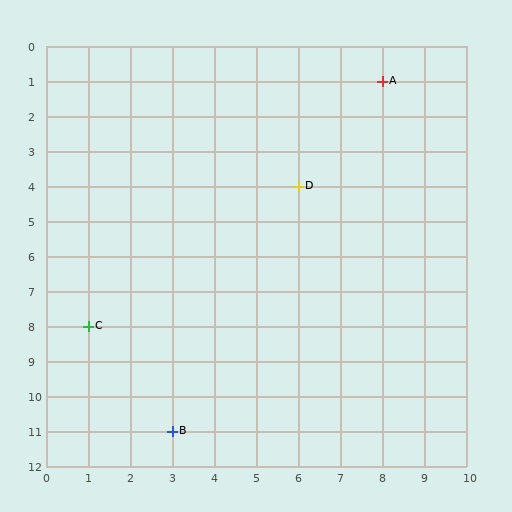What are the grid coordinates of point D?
Point D is at grid coordinates (6, 4).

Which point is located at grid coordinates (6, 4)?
Point D is at (6, 4).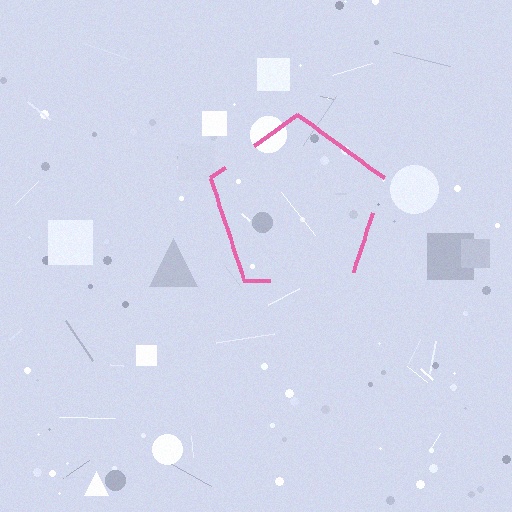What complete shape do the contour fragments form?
The contour fragments form a pentagon.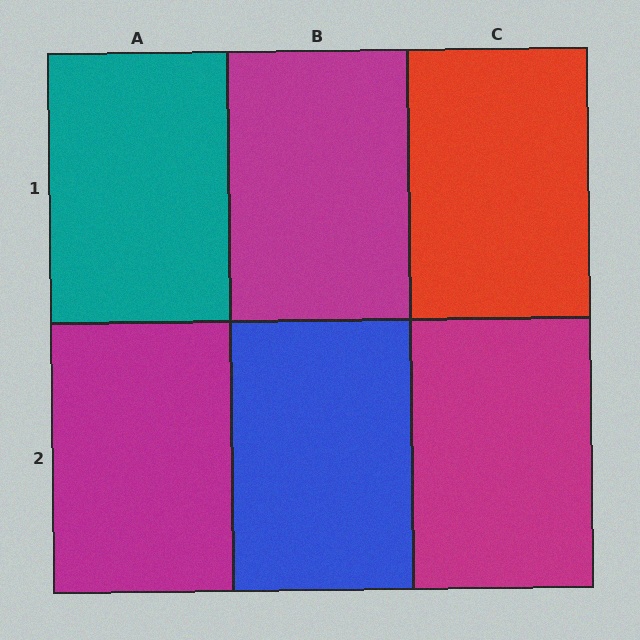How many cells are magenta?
3 cells are magenta.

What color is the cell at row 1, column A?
Teal.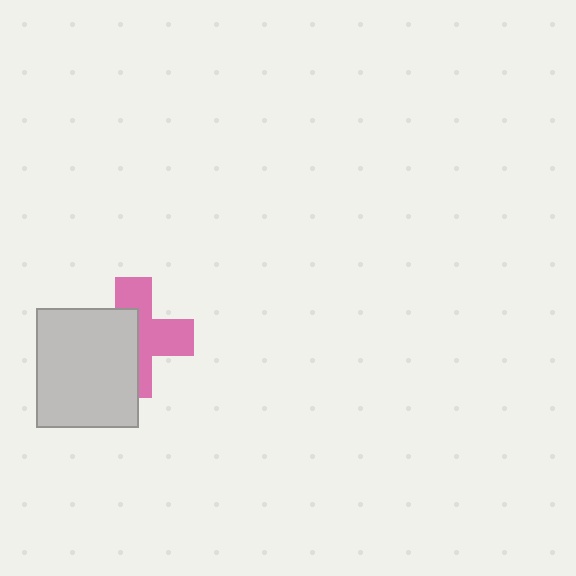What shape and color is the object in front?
The object in front is a light gray rectangle.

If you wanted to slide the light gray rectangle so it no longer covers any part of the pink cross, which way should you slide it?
Slide it left — that is the most direct way to separate the two shapes.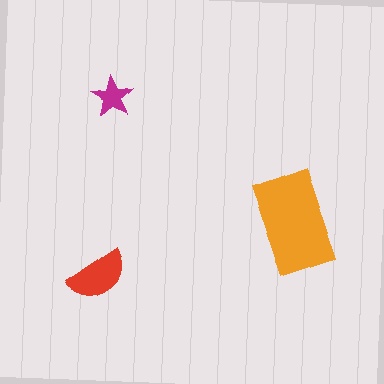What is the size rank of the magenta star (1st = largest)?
3rd.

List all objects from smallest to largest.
The magenta star, the red semicircle, the orange rectangle.